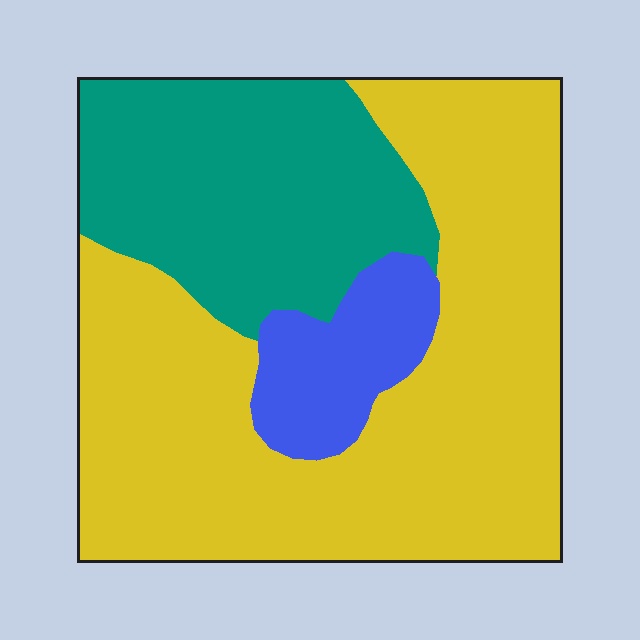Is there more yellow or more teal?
Yellow.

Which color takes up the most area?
Yellow, at roughly 60%.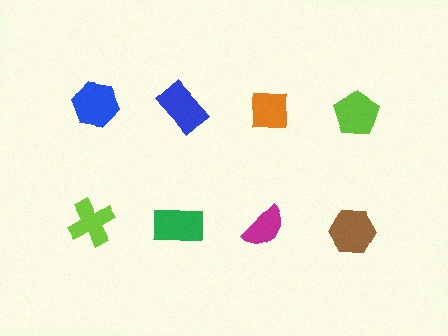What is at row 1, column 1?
A blue hexagon.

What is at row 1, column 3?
An orange square.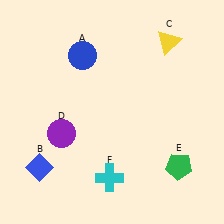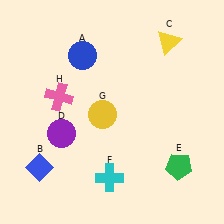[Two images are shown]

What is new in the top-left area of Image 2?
A pink cross (H) was added in the top-left area of Image 2.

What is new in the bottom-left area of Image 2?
A yellow circle (G) was added in the bottom-left area of Image 2.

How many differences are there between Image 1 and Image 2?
There are 2 differences between the two images.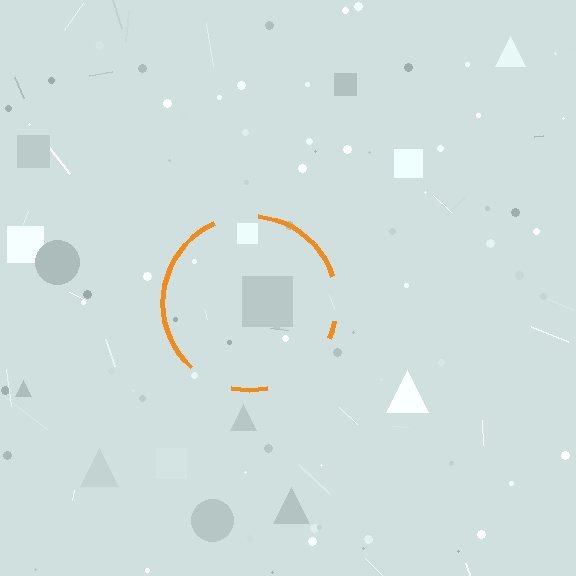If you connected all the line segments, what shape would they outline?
They would outline a circle.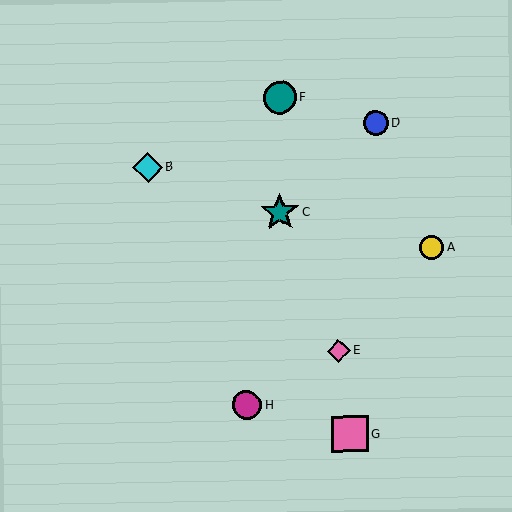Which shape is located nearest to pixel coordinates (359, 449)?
The pink square (labeled G) at (350, 434) is nearest to that location.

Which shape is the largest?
The teal star (labeled C) is the largest.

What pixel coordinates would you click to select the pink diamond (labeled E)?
Click at (339, 351) to select the pink diamond E.